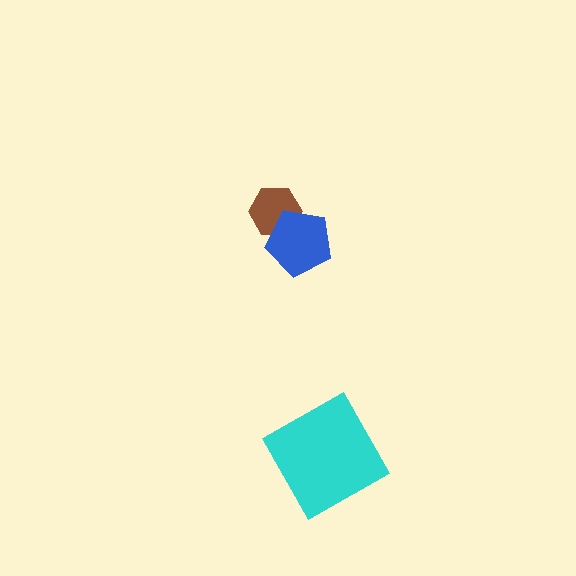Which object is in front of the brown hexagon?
The blue pentagon is in front of the brown hexagon.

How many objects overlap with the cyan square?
0 objects overlap with the cyan square.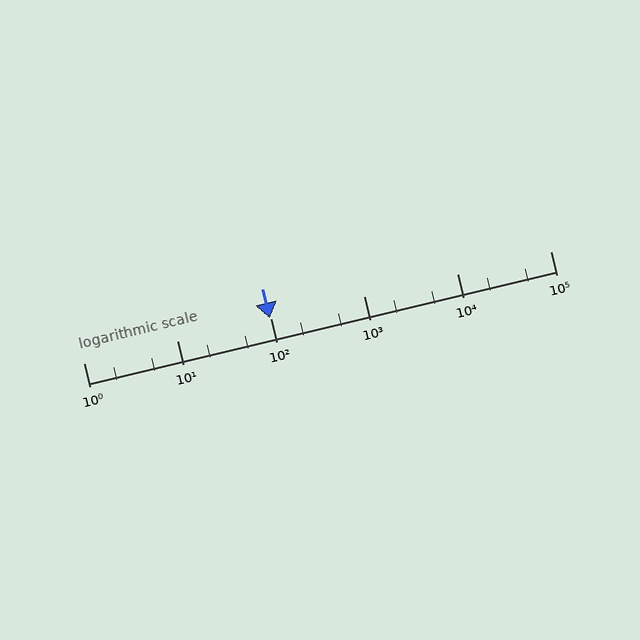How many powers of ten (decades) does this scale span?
The scale spans 5 decades, from 1 to 100000.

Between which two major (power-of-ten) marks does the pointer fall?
The pointer is between 10 and 100.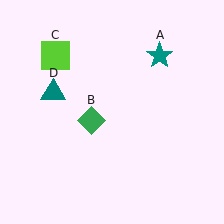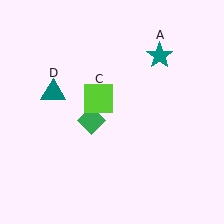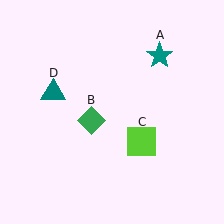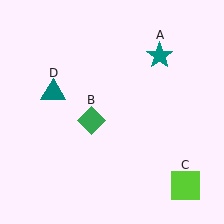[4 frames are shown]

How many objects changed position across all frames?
1 object changed position: lime square (object C).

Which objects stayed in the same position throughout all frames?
Teal star (object A) and green diamond (object B) and teal triangle (object D) remained stationary.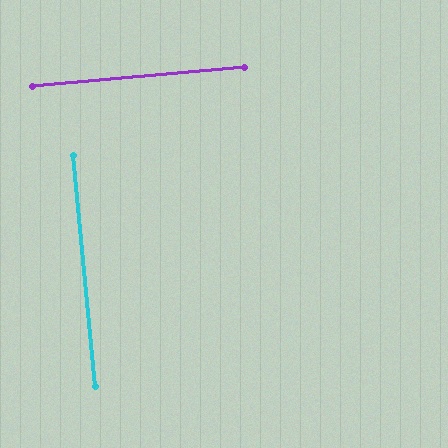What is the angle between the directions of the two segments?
Approximately 90 degrees.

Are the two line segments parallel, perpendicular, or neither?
Perpendicular — they meet at approximately 90°.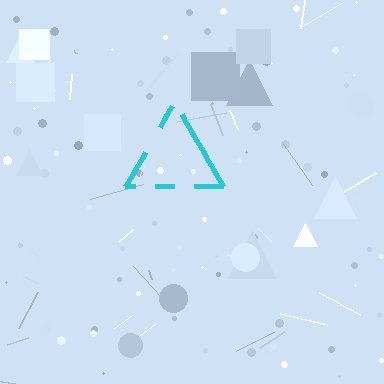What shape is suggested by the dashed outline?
The dashed outline suggests a triangle.